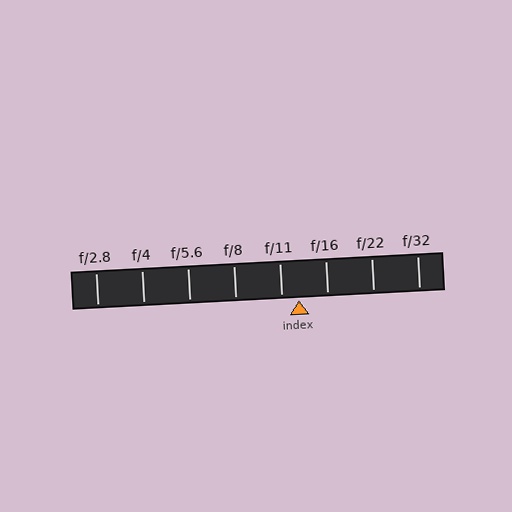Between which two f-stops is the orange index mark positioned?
The index mark is between f/11 and f/16.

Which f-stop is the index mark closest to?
The index mark is closest to f/11.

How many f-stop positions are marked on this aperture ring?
There are 8 f-stop positions marked.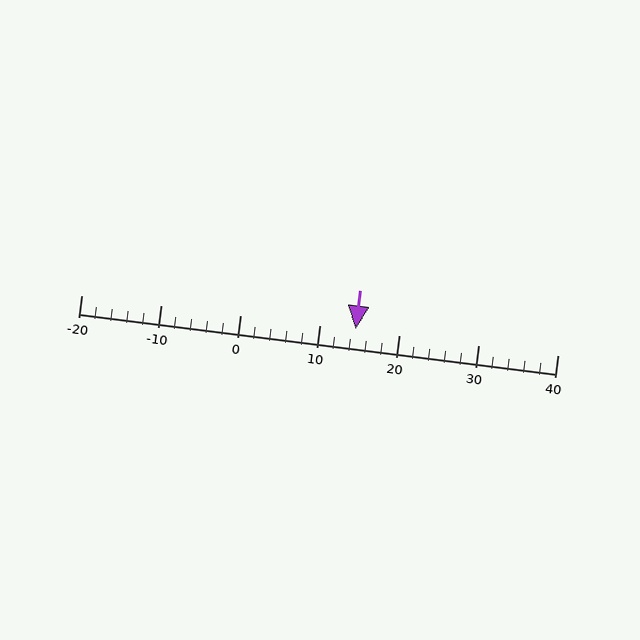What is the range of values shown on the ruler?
The ruler shows values from -20 to 40.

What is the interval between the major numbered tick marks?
The major tick marks are spaced 10 units apart.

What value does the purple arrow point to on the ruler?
The purple arrow points to approximately 15.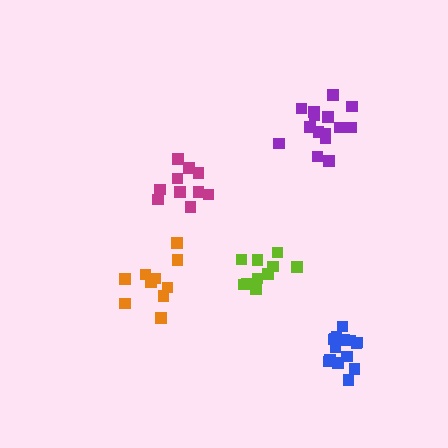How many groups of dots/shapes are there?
There are 5 groups.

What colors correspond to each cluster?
The clusters are colored: lime, blue, magenta, orange, purple.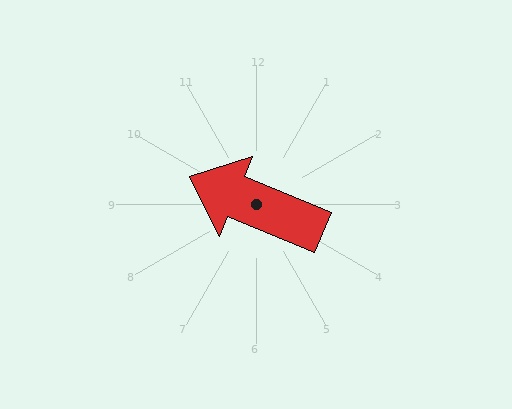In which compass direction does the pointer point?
West.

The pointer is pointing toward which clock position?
Roughly 10 o'clock.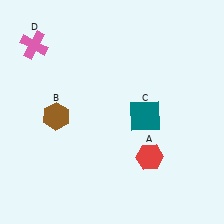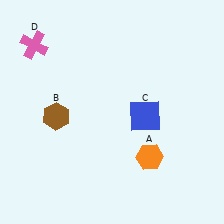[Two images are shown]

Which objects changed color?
A changed from red to orange. C changed from teal to blue.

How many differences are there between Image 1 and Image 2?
There are 2 differences between the two images.